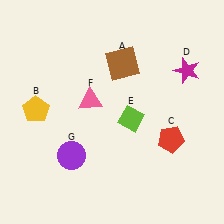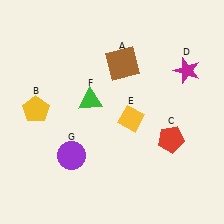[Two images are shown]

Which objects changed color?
E changed from lime to yellow. F changed from pink to green.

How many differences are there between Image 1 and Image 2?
There are 2 differences between the two images.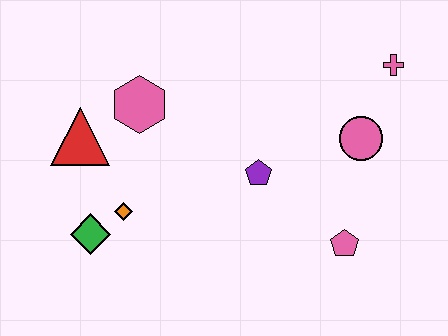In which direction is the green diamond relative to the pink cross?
The green diamond is to the left of the pink cross.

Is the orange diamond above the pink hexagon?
No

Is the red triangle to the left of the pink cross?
Yes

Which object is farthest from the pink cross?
The green diamond is farthest from the pink cross.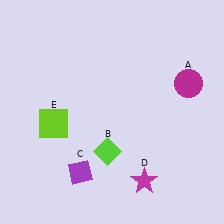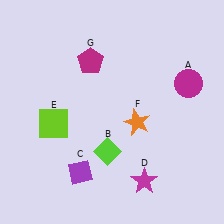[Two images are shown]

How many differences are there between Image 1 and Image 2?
There are 2 differences between the two images.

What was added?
An orange star (F), a magenta pentagon (G) were added in Image 2.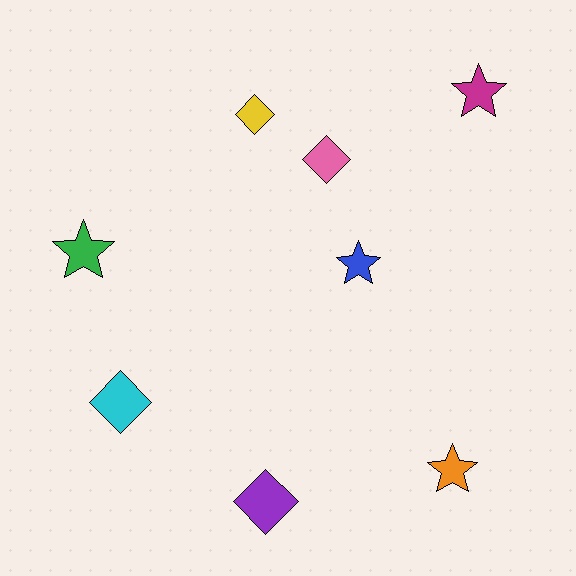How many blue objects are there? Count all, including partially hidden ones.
There is 1 blue object.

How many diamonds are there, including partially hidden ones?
There are 4 diamonds.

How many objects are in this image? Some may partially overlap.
There are 8 objects.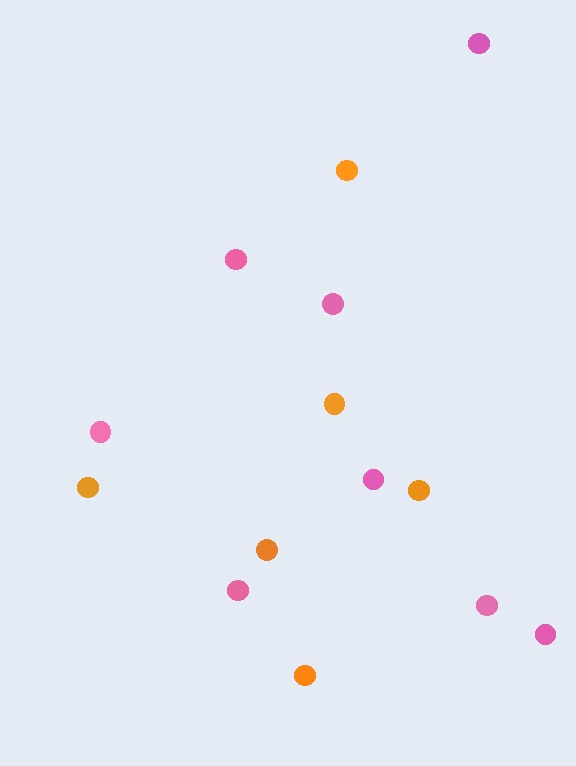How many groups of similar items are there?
There are 2 groups: one group of pink circles (8) and one group of orange circles (6).